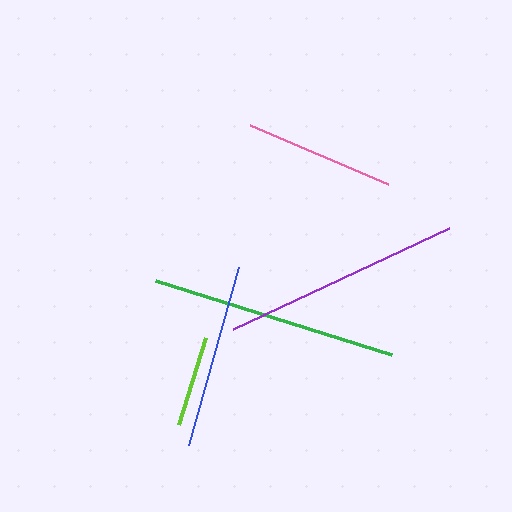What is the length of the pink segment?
The pink segment is approximately 151 pixels long.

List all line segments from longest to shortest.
From longest to shortest: green, purple, blue, pink, lime.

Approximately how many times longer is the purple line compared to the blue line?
The purple line is approximately 1.3 times the length of the blue line.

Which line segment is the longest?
The green line is the longest at approximately 248 pixels.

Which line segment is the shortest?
The lime line is the shortest at approximately 91 pixels.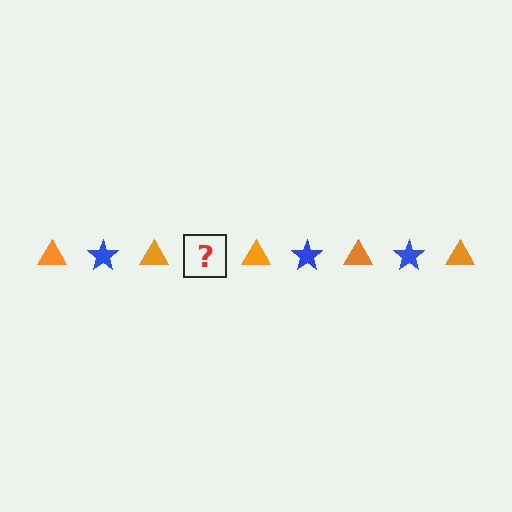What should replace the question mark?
The question mark should be replaced with a blue star.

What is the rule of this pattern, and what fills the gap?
The rule is that the pattern alternates between orange triangle and blue star. The gap should be filled with a blue star.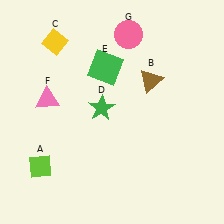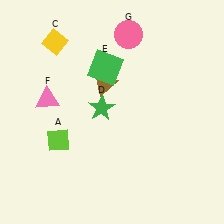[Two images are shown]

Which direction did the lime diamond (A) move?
The lime diamond (A) moved up.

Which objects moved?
The objects that moved are: the lime diamond (A), the brown triangle (B).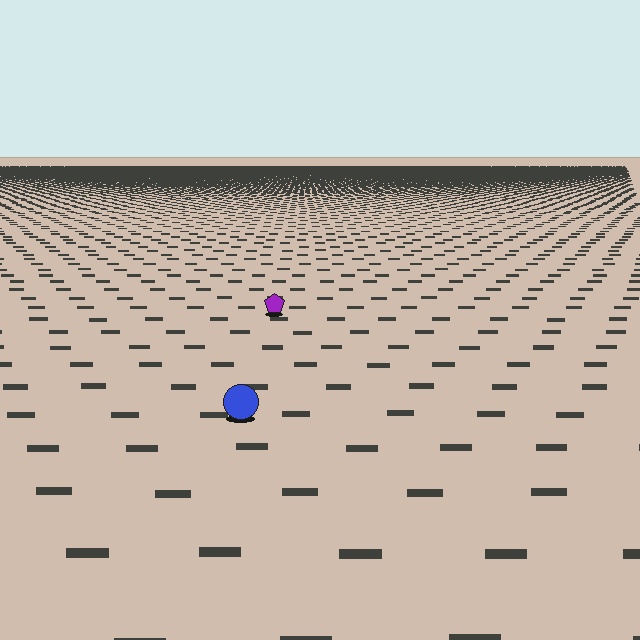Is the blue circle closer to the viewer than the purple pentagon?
Yes. The blue circle is closer — you can tell from the texture gradient: the ground texture is coarser near it.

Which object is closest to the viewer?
The blue circle is closest. The texture marks near it are larger and more spread out.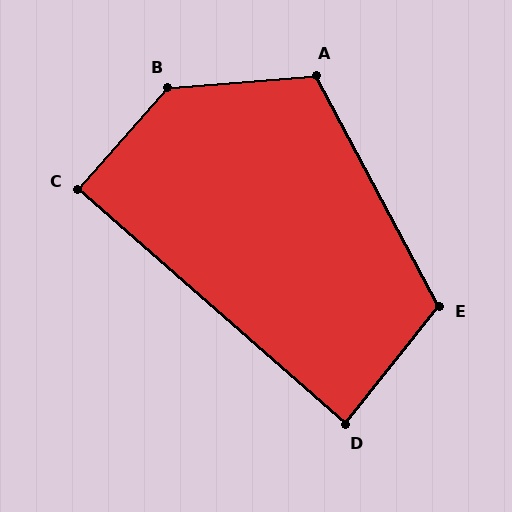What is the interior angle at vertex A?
Approximately 114 degrees (obtuse).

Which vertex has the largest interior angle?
B, at approximately 136 degrees.